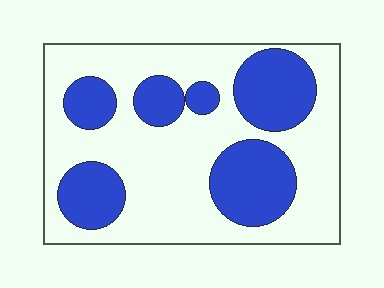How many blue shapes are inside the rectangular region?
6.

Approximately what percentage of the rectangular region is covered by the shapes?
Approximately 35%.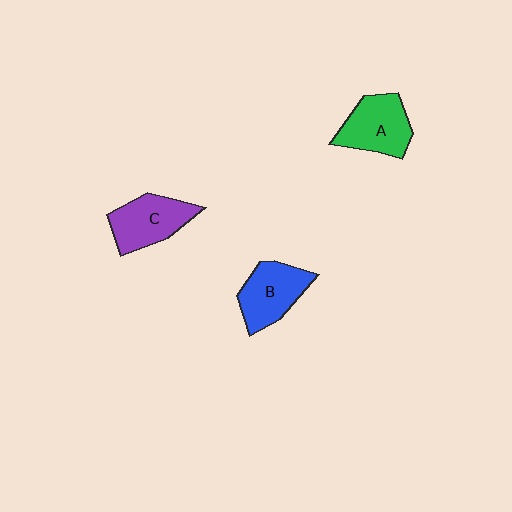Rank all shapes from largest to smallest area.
From largest to smallest: B (blue), C (purple), A (green).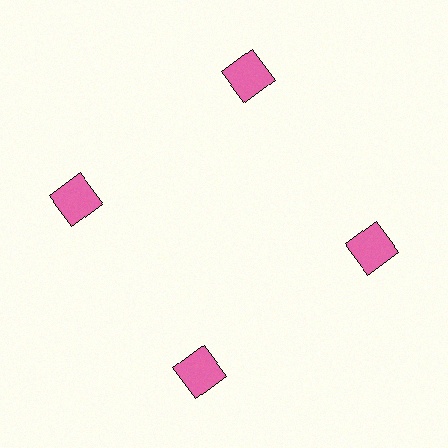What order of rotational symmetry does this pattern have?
This pattern has 4-fold rotational symmetry.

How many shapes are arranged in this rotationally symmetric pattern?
There are 4 shapes, arranged in 4 groups of 1.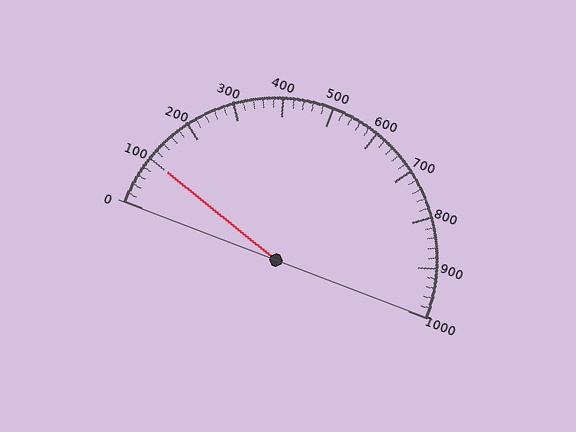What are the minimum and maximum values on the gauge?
The gauge ranges from 0 to 1000.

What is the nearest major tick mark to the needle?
The nearest major tick mark is 100.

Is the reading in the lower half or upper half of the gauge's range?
The reading is in the lower half of the range (0 to 1000).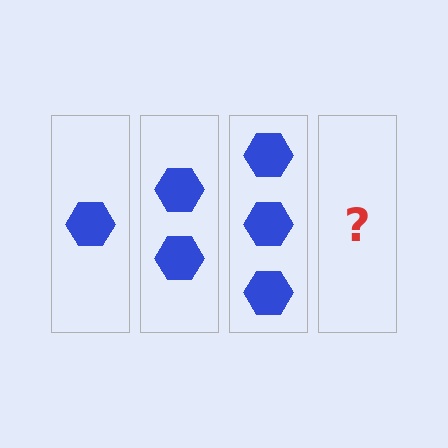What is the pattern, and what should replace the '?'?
The pattern is that each step adds one more hexagon. The '?' should be 4 hexagons.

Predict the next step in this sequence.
The next step is 4 hexagons.